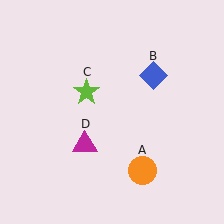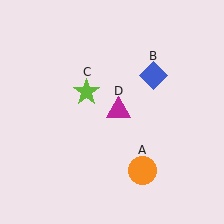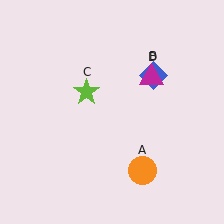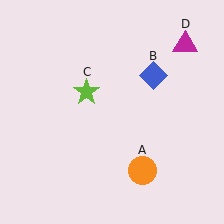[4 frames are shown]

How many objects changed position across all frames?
1 object changed position: magenta triangle (object D).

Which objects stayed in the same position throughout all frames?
Orange circle (object A) and blue diamond (object B) and lime star (object C) remained stationary.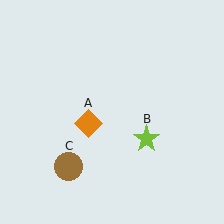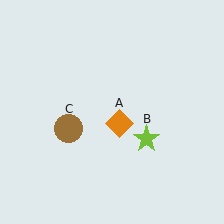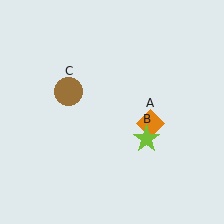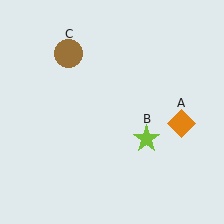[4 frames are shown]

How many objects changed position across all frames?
2 objects changed position: orange diamond (object A), brown circle (object C).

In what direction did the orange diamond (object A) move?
The orange diamond (object A) moved right.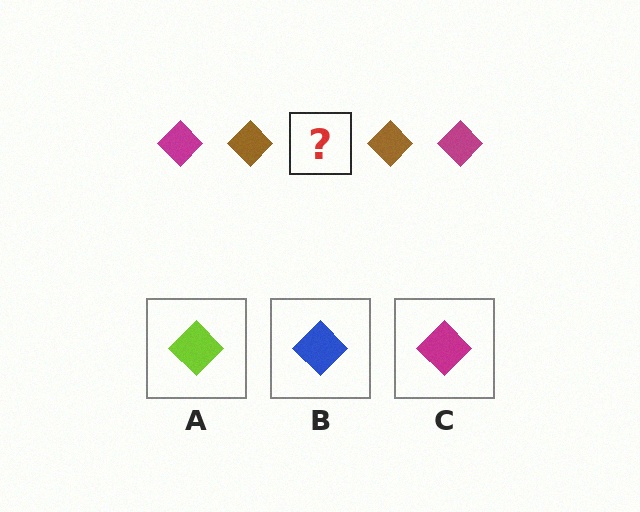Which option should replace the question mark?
Option C.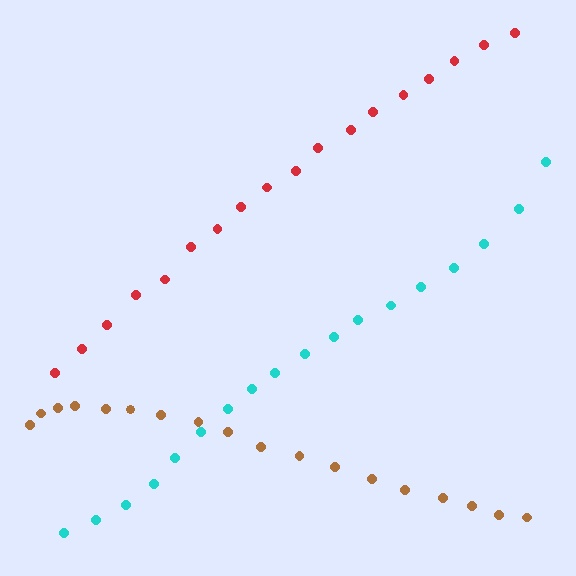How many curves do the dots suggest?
There are 3 distinct paths.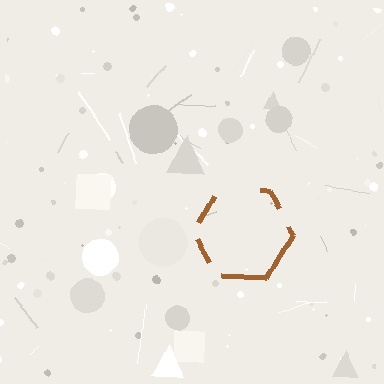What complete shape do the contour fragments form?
The contour fragments form a hexagon.